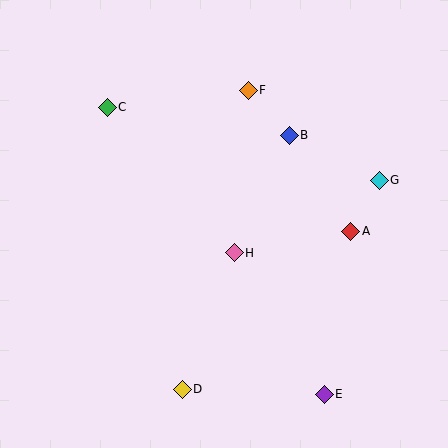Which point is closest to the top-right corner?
Point G is closest to the top-right corner.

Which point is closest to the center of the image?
Point H at (234, 253) is closest to the center.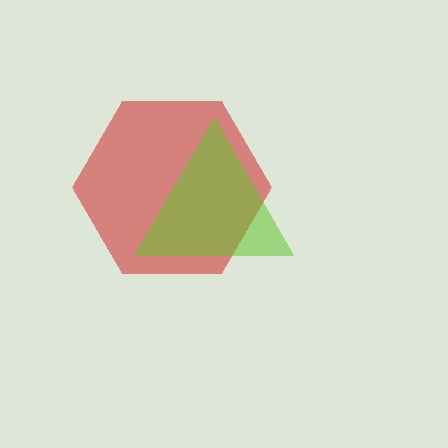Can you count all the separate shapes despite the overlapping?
Yes, there are 2 separate shapes.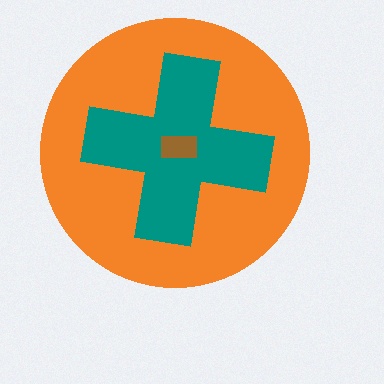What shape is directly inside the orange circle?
The teal cross.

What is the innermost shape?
The brown rectangle.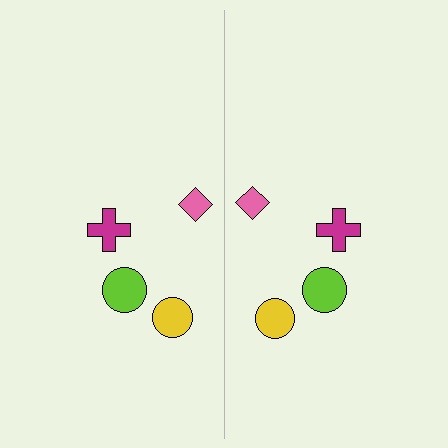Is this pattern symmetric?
Yes, this pattern has bilateral (reflection) symmetry.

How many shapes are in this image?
There are 8 shapes in this image.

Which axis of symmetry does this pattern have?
The pattern has a vertical axis of symmetry running through the center of the image.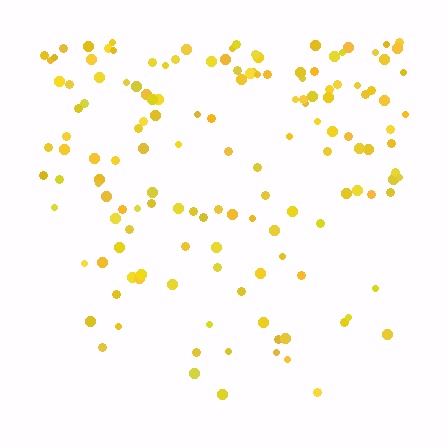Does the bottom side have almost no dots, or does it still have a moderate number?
Still a moderate number, just noticeably fewer than the top.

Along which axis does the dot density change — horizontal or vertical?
Vertical.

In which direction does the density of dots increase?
From bottom to top, with the top side densest.